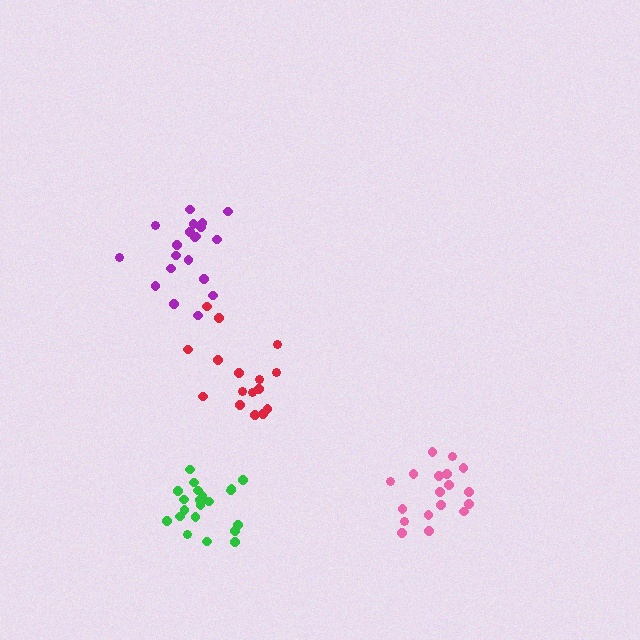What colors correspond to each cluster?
The clusters are colored: pink, purple, green, red.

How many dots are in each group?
Group 1: 18 dots, Group 2: 20 dots, Group 3: 21 dots, Group 4: 16 dots (75 total).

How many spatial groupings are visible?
There are 4 spatial groupings.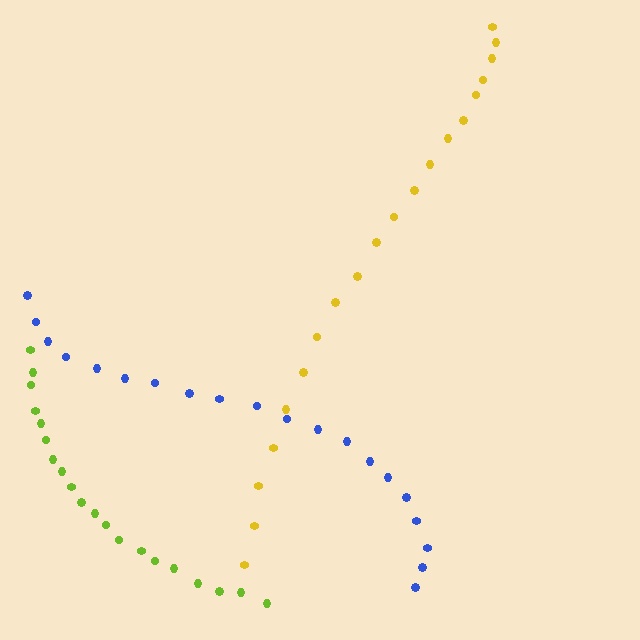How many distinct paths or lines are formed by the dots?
There are 3 distinct paths.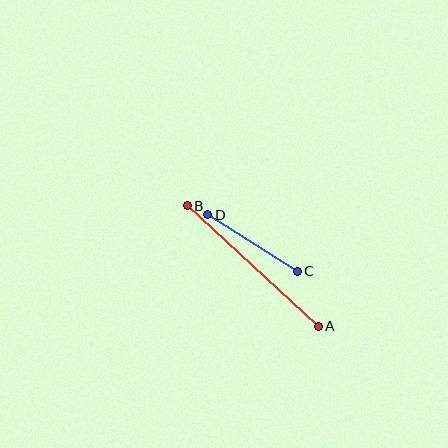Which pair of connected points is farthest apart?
Points A and B are farthest apart.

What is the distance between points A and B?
The distance is approximately 178 pixels.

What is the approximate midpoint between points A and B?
The midpoint is at approximately (253, 266) pixels.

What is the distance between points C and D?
The distance is approximately 106 pixels.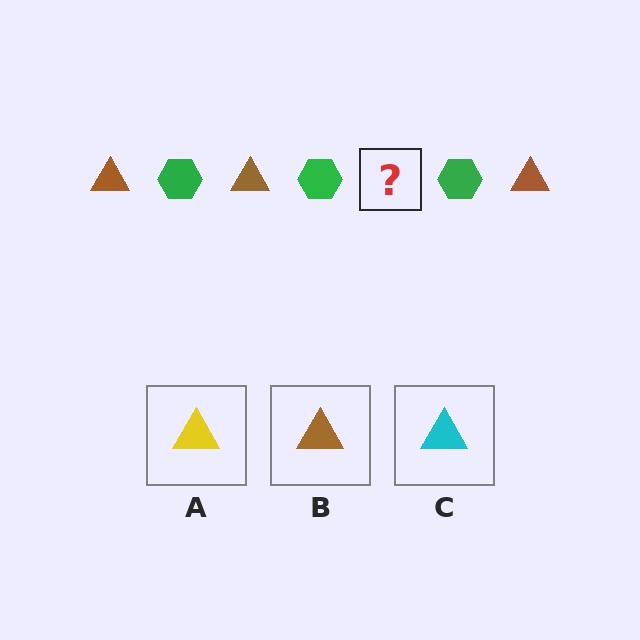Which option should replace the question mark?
Option B.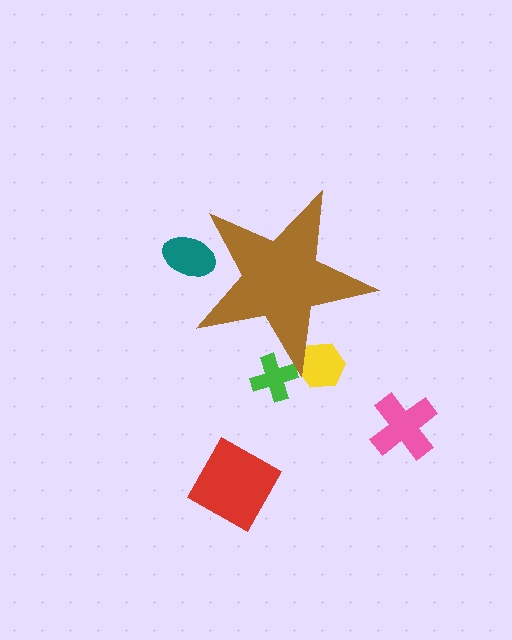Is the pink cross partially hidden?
No, the pink cross is fully visible.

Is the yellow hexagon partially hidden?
Yes, the yellow hexagon is partially hidden behind the brown star.